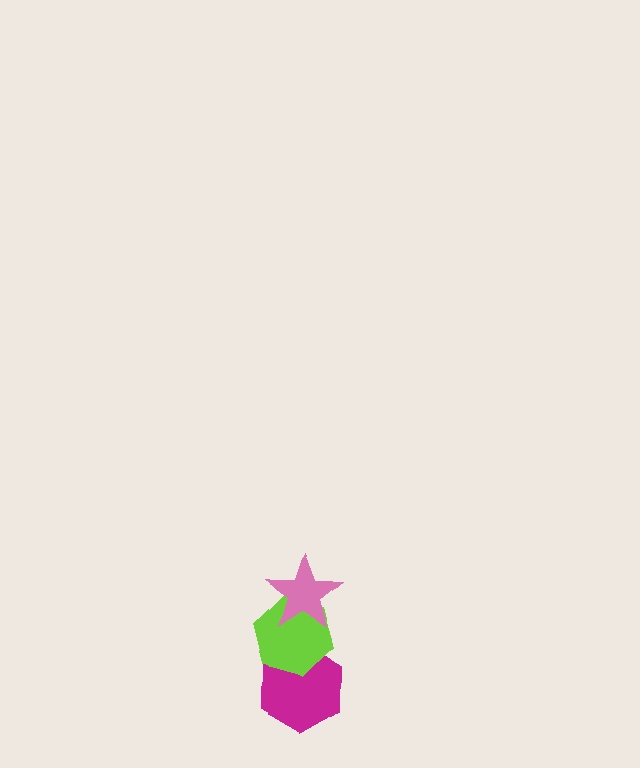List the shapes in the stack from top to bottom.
From top to bottom: the pink star, the lime hexagon, the magenta hexagon.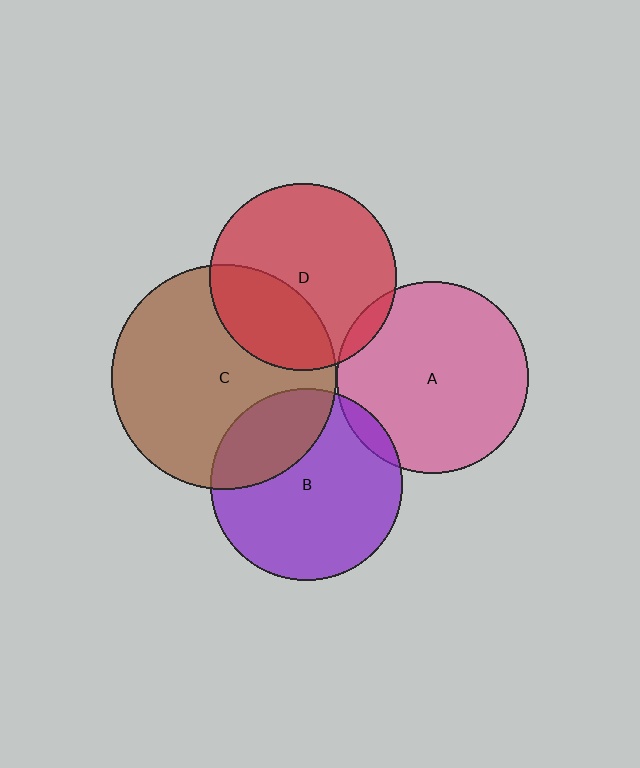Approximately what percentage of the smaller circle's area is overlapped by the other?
Approximately 30%.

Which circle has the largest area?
Circle C (brown).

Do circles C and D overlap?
Yes.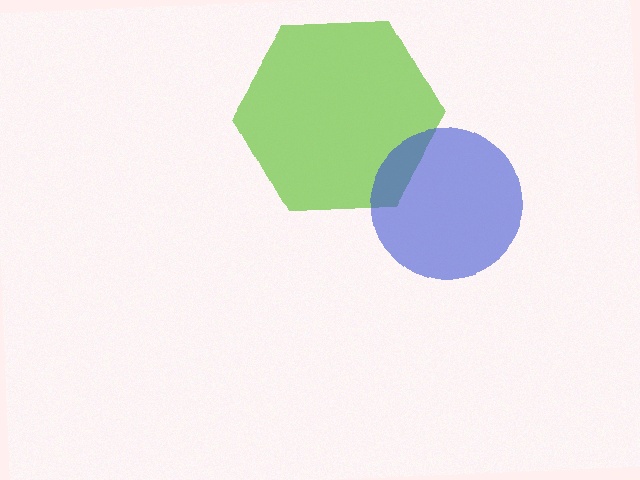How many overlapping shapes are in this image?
There are 2 overlapping shapes in the image.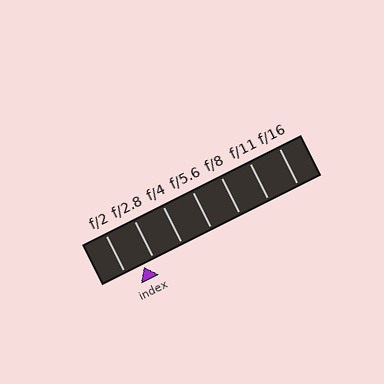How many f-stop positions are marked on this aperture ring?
There are 7 f-stop positions marked.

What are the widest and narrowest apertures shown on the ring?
The widest aperture shown is f/2 and the narrowest is f/16.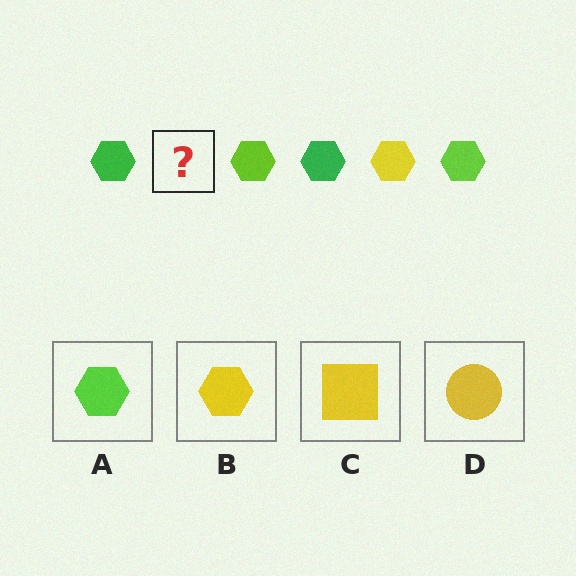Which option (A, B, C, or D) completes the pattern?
B.